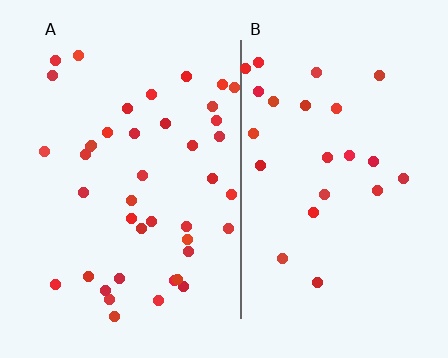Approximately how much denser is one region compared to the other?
Approximately 1.8× — region A over region B.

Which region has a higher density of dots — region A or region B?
A (the left).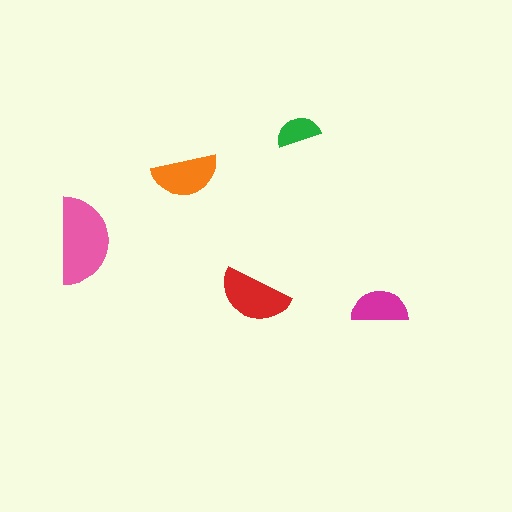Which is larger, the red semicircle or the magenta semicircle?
The red one.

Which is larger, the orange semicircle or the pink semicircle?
The pink one.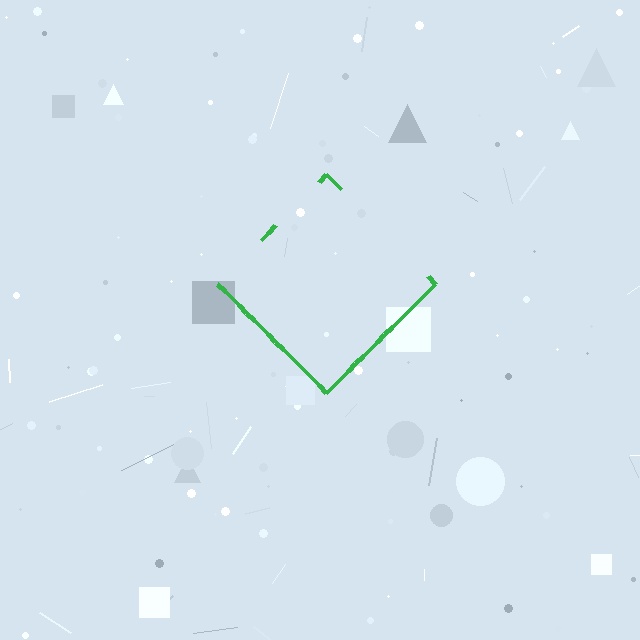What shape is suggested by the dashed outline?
The dashed outline suggests a diamond.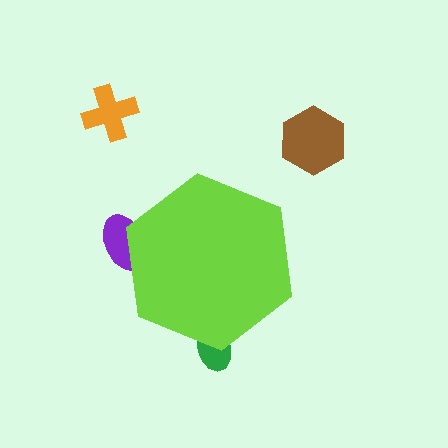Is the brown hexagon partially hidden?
No, the brown hexagon is fully visible.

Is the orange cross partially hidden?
No, the orange cross is fully visible.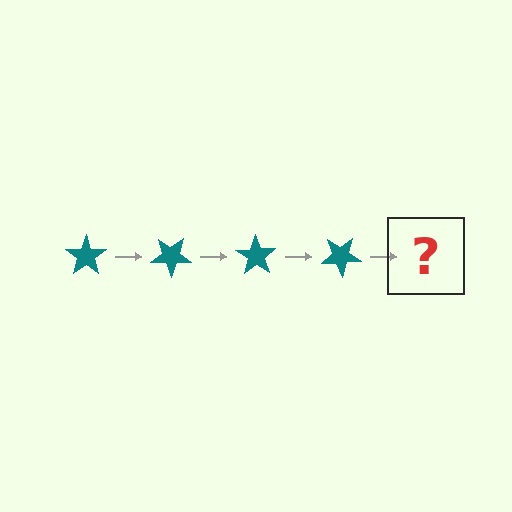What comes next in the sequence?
The next element should be a teal star rotated 140 degrees.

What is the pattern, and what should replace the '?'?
The pattern is that the star rotates 35 degrees each step. The '?' should be a teal star rotated 140 degrees.